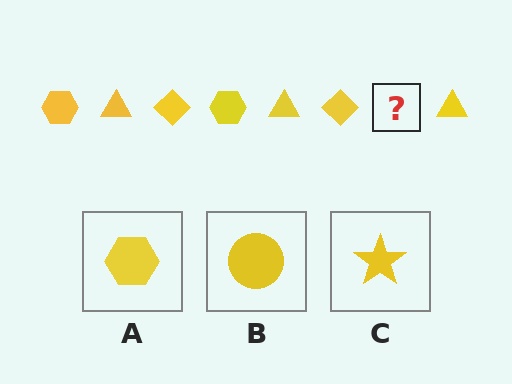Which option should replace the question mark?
Option A.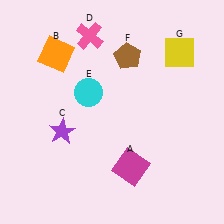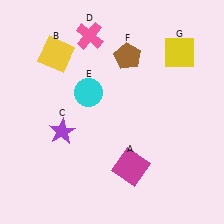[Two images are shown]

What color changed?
The square (B) changed from orange in Image 1 to yellow in Image 2.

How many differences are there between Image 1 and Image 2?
There is 1 difference between the two images.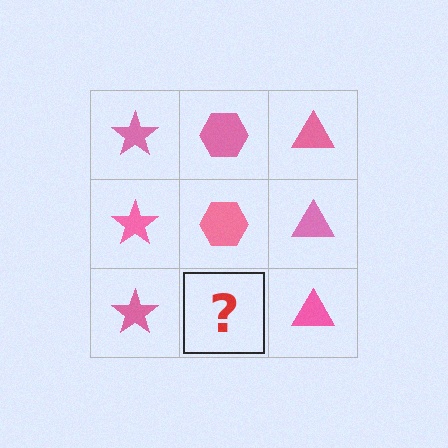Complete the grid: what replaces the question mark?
The question mark should be replaced with a pink hexagon.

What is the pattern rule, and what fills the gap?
The rule is that each column has a consistent shape. The gap should be filled with a pink hexagon.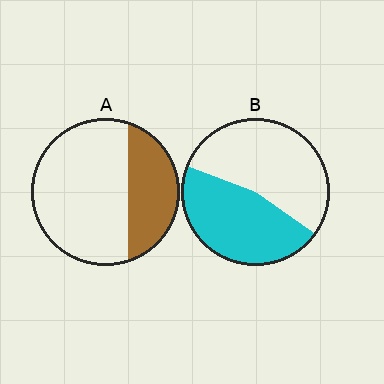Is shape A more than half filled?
No.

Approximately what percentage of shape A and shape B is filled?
A is approximately 30% and B is approximately 45%.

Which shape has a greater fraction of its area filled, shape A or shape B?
Shape B.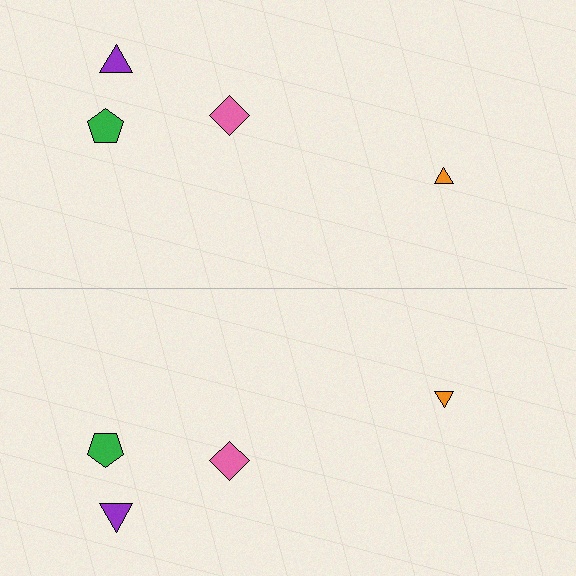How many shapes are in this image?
There are 8 shapes in this image.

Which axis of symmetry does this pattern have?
The pattern has a horizontal axis of symmetry running through the center of the image.